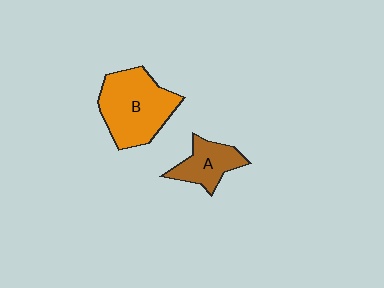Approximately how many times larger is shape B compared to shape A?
Approximately 1.9 times.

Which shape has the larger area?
Shape B (orange).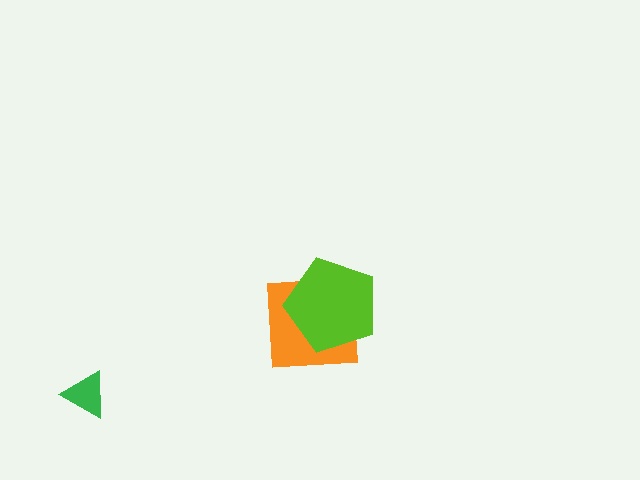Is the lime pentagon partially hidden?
No, no other shape covers it.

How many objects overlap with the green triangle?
0 objects overlap with the green triangle.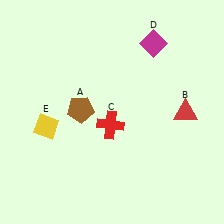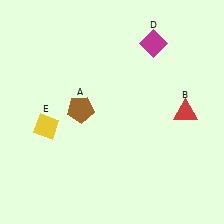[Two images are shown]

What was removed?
The red cross (C) was removed in Image 2.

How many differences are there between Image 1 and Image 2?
There is 1 difference between the two images.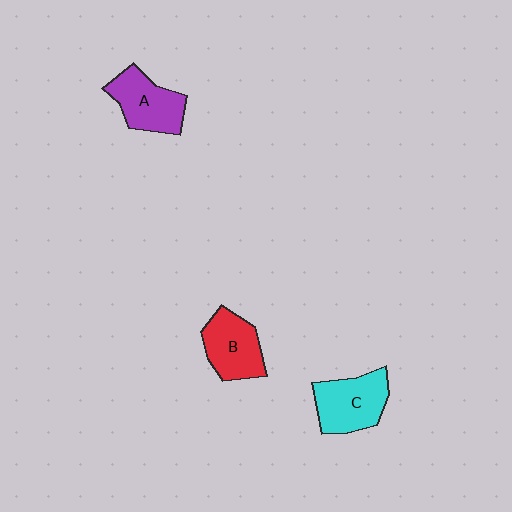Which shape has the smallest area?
Shape B (red).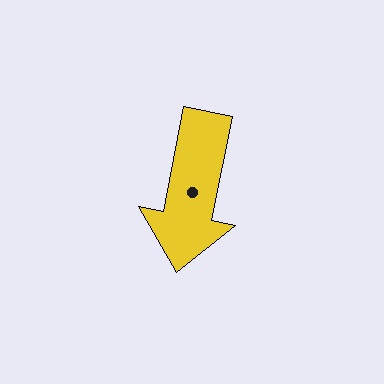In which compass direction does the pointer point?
South.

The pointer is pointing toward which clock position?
Roughly 6 o'clock.